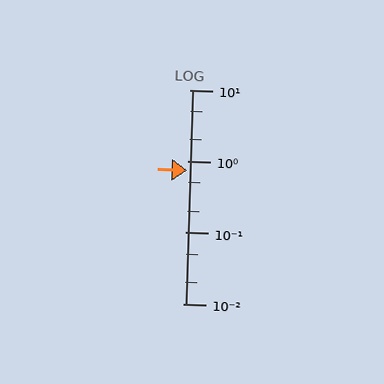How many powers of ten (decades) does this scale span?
The scale spans 3 decades, from 0.01 to 10.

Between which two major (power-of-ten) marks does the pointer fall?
The pointer is between 0.1 and 1.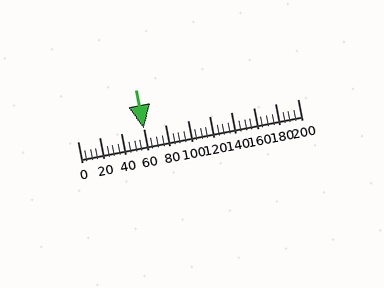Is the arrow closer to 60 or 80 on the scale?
The arrow is closer to 60.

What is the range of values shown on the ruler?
The ruler shows values from 0 to 200.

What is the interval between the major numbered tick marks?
The major tick marks are spaced 20 units apart.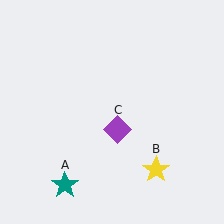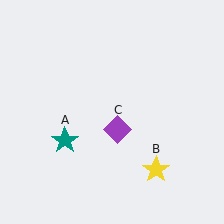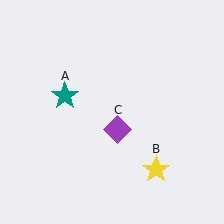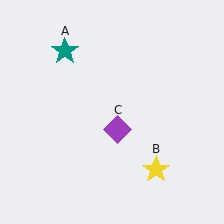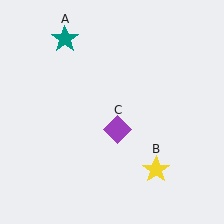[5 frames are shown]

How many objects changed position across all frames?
1 object changed position: teal star (object A).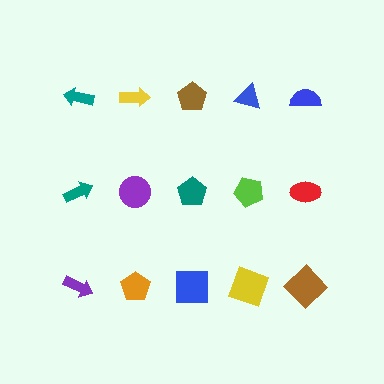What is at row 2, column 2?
A purple circle.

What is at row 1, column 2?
A yellow arrow.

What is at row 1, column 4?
A blue triangle.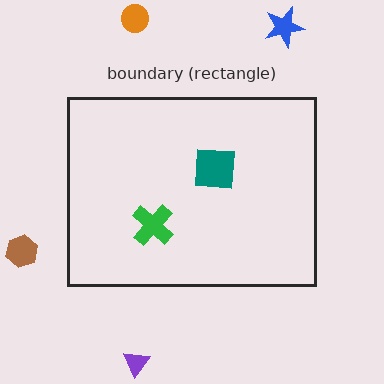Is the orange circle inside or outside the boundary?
Outside.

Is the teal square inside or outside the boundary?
Inside.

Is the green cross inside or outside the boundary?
Inside.